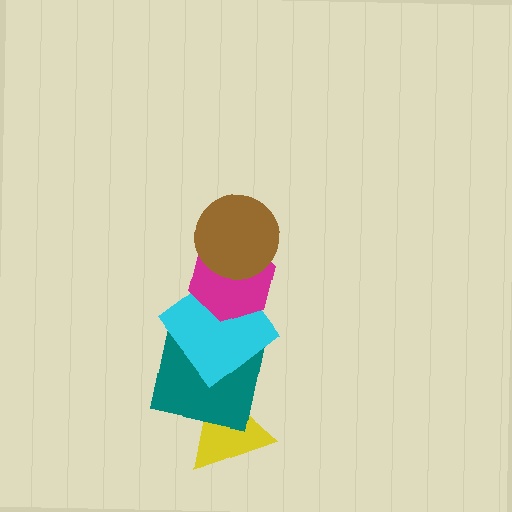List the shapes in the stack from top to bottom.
From top to bottom: the brown circle, the magenta hexagon, the cyan diamond, the teal square, the yellow triangle.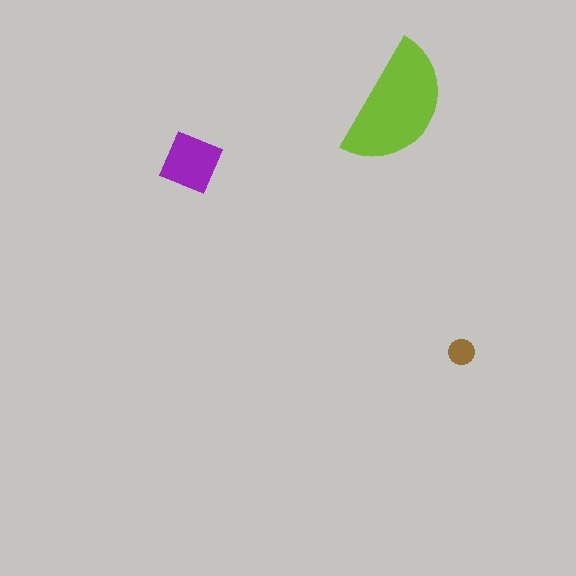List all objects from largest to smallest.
The lime semicircle, the purple square, the brown circle.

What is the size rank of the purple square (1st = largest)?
2nd.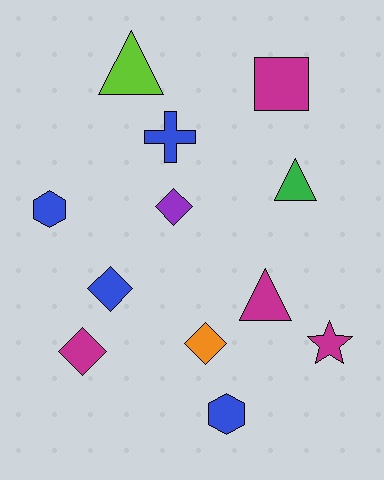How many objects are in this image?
There are 12 objects.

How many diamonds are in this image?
There are 4 diamonds.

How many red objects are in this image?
There are no red objects.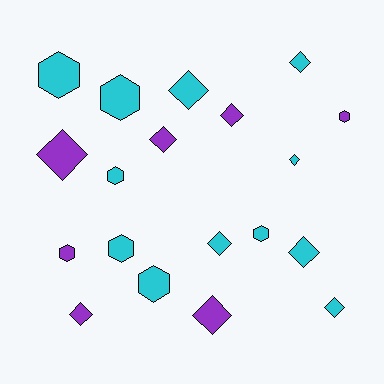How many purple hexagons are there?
There are 2 purple hexagons.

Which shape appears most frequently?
Diamond, with 11 objects.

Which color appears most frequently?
Cyan, with 12 objects.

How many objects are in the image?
There are 19 objects.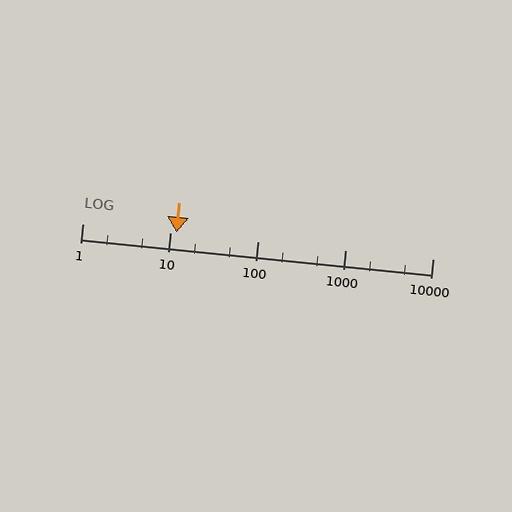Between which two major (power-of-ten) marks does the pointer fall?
The pointer is between 10 and 100.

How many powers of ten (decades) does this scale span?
The scale spans 4 decades, from 1 to 10000.